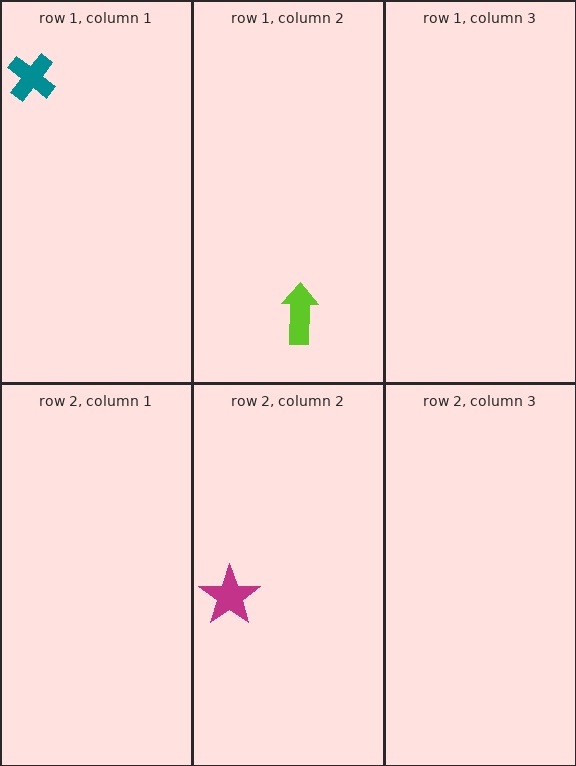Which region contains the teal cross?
The row 1, column 1 region.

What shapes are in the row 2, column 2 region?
The magenta star.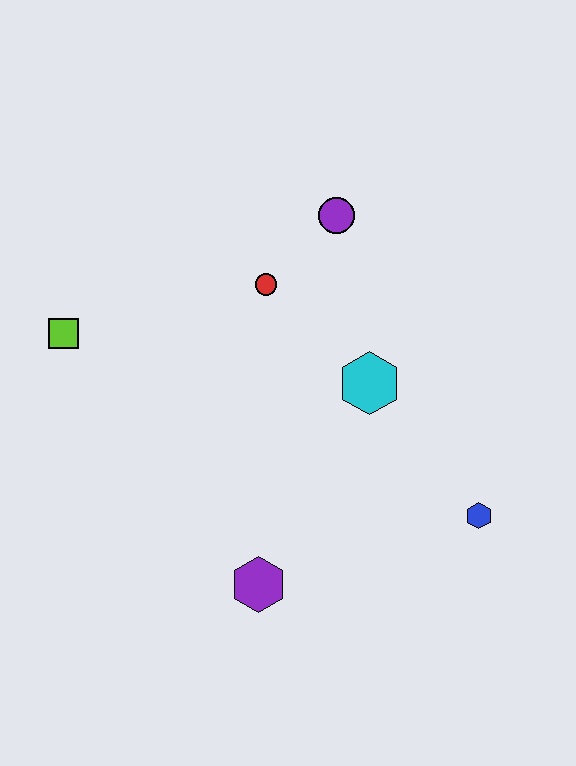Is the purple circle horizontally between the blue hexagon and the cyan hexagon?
No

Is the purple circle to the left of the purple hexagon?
No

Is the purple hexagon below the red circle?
Yes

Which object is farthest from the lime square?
The blue hexagon is farthest from the lime square.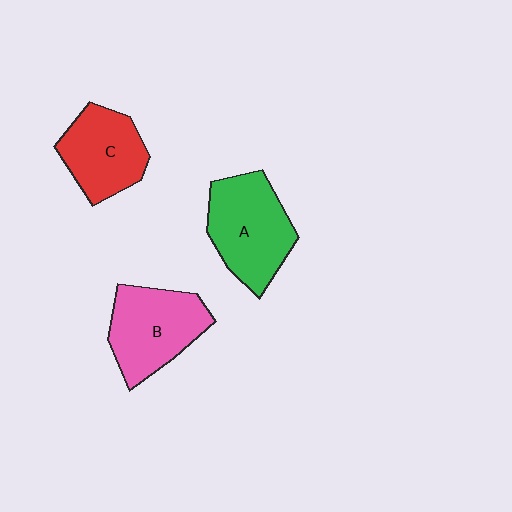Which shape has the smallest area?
Shape C (red).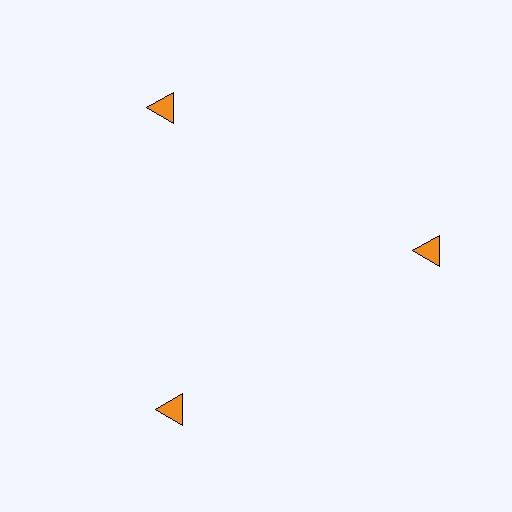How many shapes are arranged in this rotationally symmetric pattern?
There are 3 shapes, arranged in 3 groups of 1.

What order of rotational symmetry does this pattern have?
This pattern has 3-fold rotational symmetry.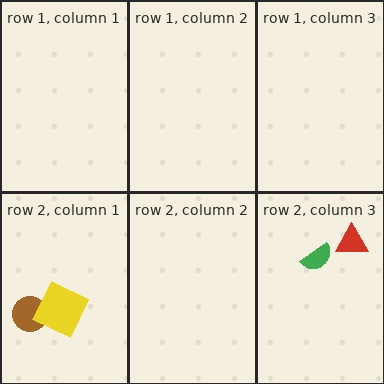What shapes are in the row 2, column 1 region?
The brown circle, the yellow square.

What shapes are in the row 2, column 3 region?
The red triangle, the green semicircle.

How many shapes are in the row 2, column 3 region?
2.